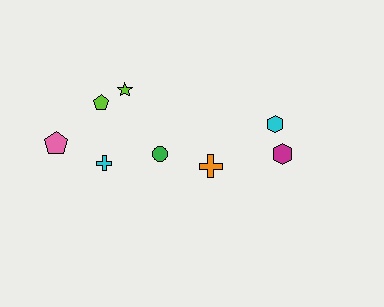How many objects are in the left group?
There are 5 objects.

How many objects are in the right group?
There are 3 objects.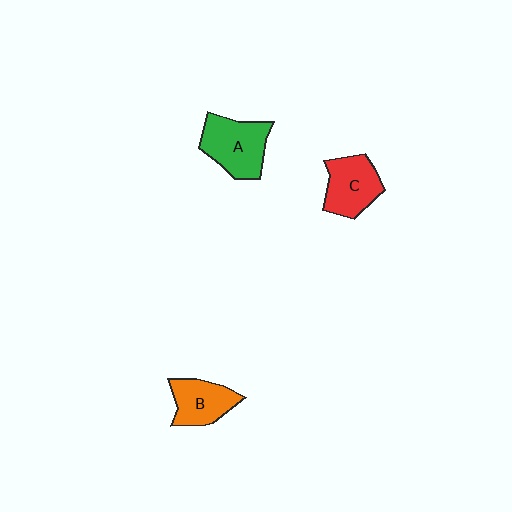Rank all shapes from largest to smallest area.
From largest to smallest: A (green), C (red), B (orange).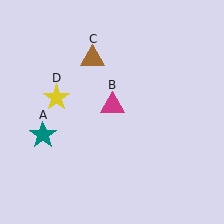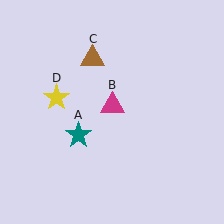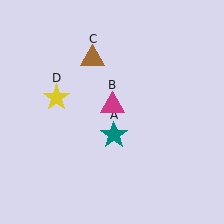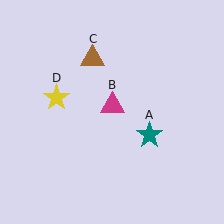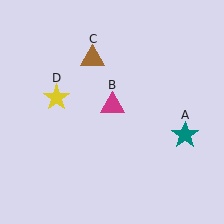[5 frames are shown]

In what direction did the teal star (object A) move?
The teal star (object A) moved right.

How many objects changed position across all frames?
1 object changed position: teal star (object A).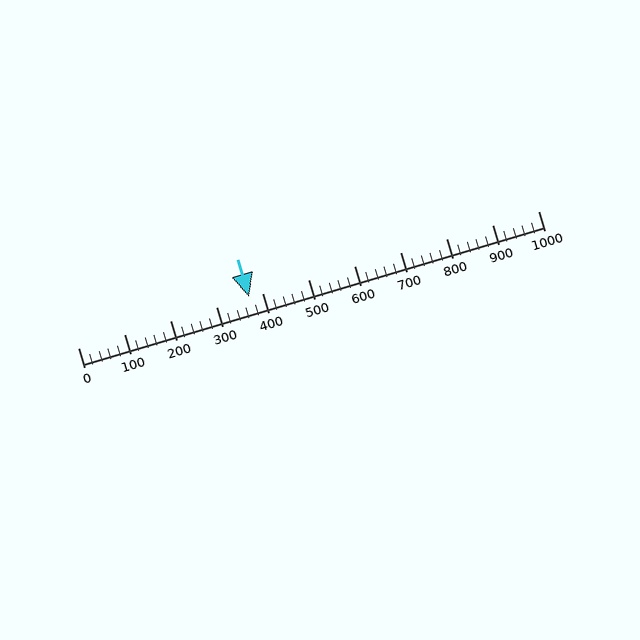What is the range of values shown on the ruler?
The ruler shows values from 0 to 1000.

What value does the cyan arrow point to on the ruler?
The cyan arrow points to approximately 372.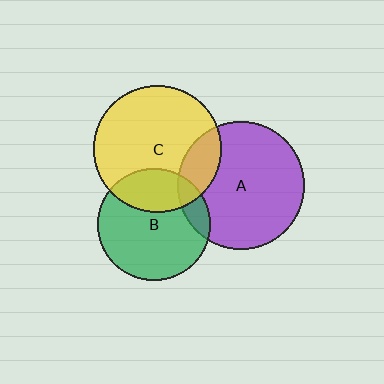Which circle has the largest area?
Circle A (purple).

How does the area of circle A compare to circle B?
Approximately 1.3 times.